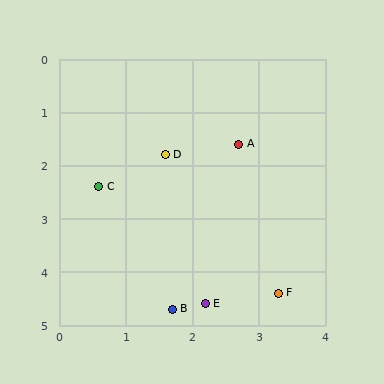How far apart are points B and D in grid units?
Points B and D are about 2.9 grid units apart.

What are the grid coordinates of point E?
Point E is at approximately (2.2, 4.6).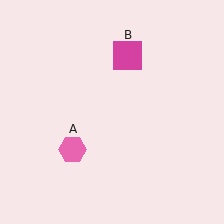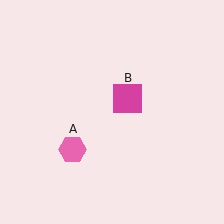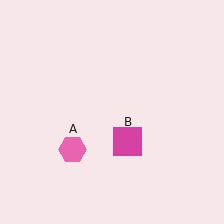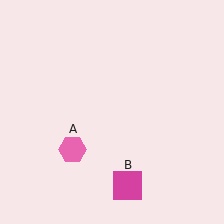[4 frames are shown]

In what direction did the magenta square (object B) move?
The magenta square (object B) moved down.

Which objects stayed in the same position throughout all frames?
Pink hexagon (object A) remained stationary.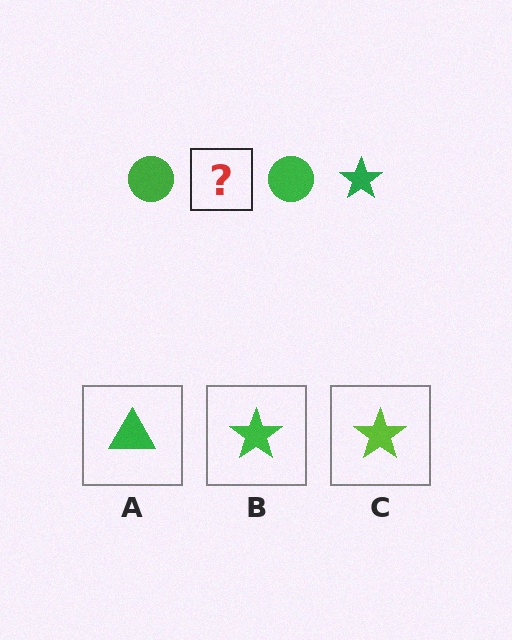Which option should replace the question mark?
Option B.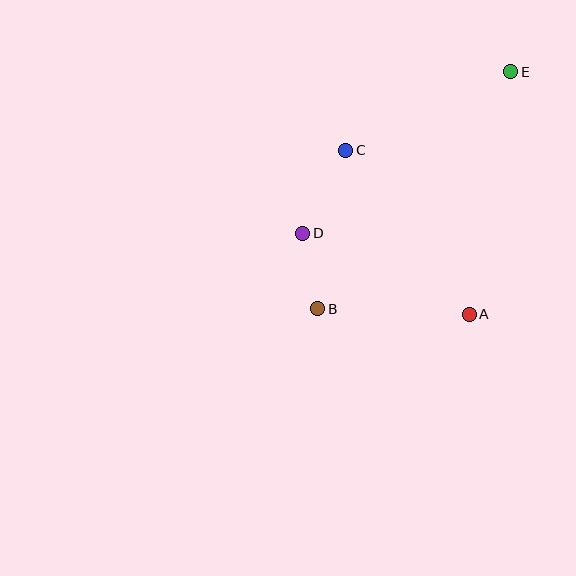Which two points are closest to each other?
Points B and D are closest to each other.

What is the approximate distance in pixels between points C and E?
The distance between C and E is approximately 183 pixels.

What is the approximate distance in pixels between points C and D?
The distance between C and D is approximately 93 pixels.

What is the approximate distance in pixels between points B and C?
The distance between B and C is approximately 161 pixels.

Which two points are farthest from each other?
Points B and E are farthest from each other.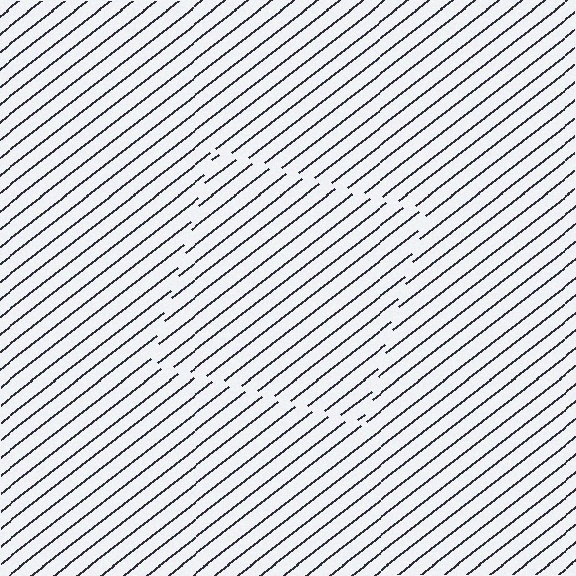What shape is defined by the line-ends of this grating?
An illusory square. The interior of the shape contains the same grating, shifted by half a period — the contour is defined by the phase discontinuity where line-ends from the inner and outer gratings abut.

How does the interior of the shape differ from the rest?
The interior of the shape contains the same grating, shifted by half a period — the contour is defined by the phase discontinuity where line-ends from the inner and outer gratings abut.